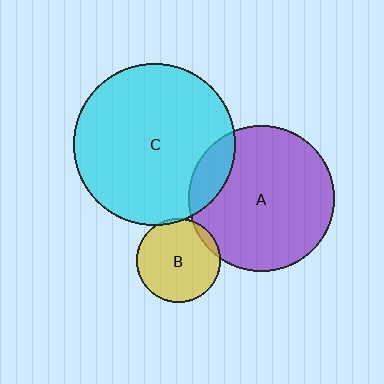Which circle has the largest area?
Circle C (cyan).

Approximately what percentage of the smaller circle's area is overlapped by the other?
Approximately 15%.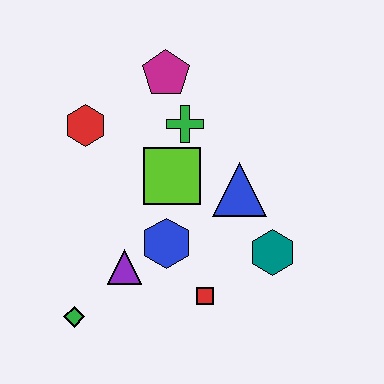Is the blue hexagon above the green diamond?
Yes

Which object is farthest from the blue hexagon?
The magenta pentagon is farthest from the blue hexagon.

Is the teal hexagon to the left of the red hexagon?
No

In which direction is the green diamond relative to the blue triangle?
The green diamond is to the left of the blue triangle.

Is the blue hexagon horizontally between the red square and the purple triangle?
Yes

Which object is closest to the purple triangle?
The blue hexagon is closest to the purple triangle.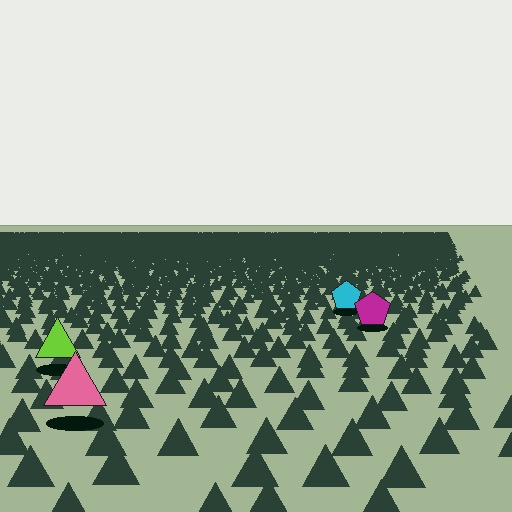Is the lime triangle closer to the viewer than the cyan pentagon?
Yes. The lime triangle is closer — you can tell from the texture gradient: the ground texture is coarser near it.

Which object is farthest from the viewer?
The cyan pentagon is farthest from the viewer. It appears smaller and the ground texture around it is denser.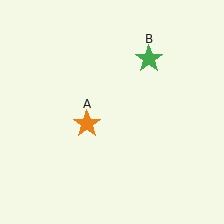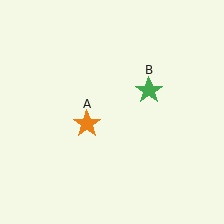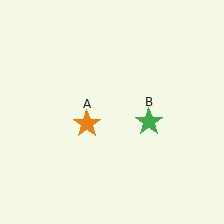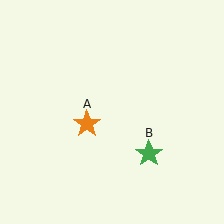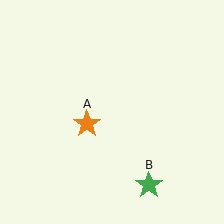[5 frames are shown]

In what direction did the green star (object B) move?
The green star (object B) moved down.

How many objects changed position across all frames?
1 object changed position: green star (object B).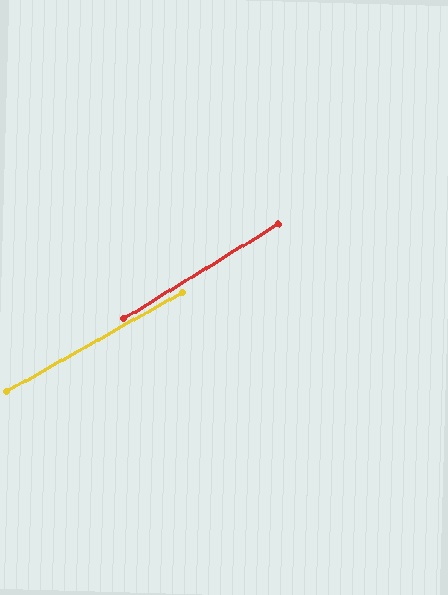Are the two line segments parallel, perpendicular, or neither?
Parallel — their directions differ by only 1.9°.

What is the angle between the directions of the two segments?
Approximately 2 degrees.